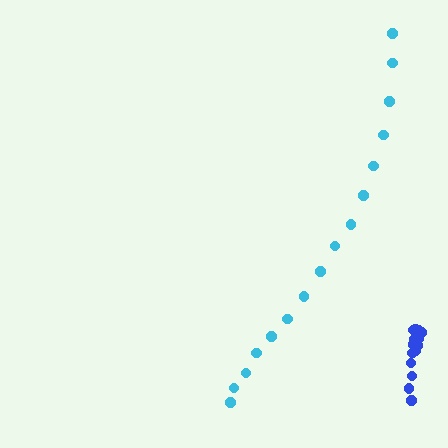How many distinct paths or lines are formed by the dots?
There are 2 distinct paths.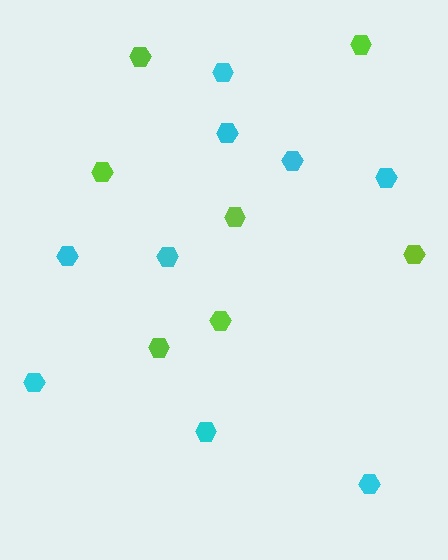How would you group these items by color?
There are 2 groups: one group of cyan hexagons (9) and one group of lime hexagons (7).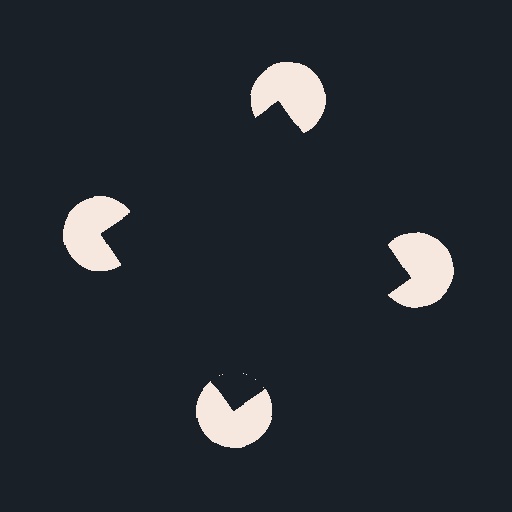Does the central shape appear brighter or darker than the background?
It typically appears slightly darker than the background, even though no actual brightness change is drawn.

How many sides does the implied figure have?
4 sides.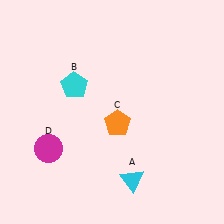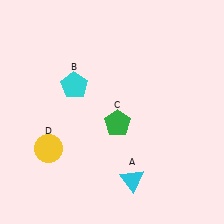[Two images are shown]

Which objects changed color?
C changed from orange to green. D changed from magenta to yellow.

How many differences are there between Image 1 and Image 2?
There are 2 differences between the two images.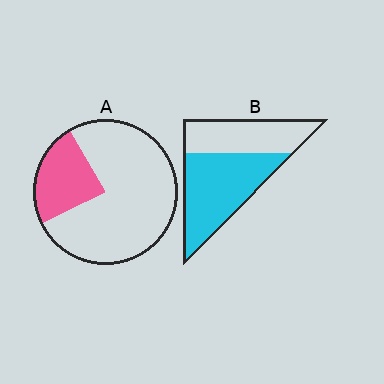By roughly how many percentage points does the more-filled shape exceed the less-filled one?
By roughly 35 percentage points (B over A).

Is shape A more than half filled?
No.